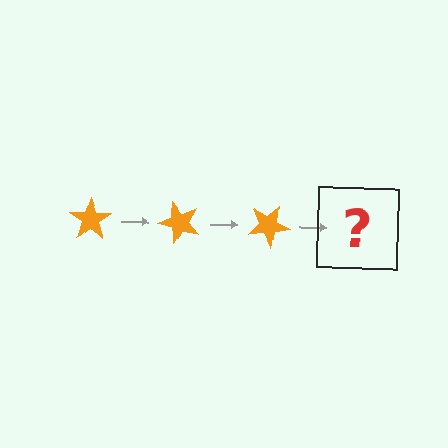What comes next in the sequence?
The next element should be an orange star rotated 150 degrees.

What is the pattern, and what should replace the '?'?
The pattern is that the star rotates 50 degrees each step. The '?' should be an orange star rotated 150 degrees.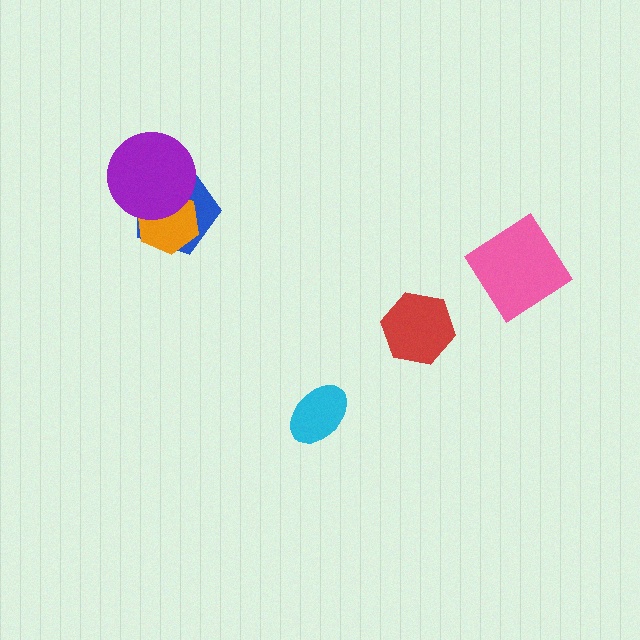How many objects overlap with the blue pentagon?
2 objects overlap with the blue pentagon.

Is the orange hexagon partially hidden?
Yes, it is partially covered by another shape.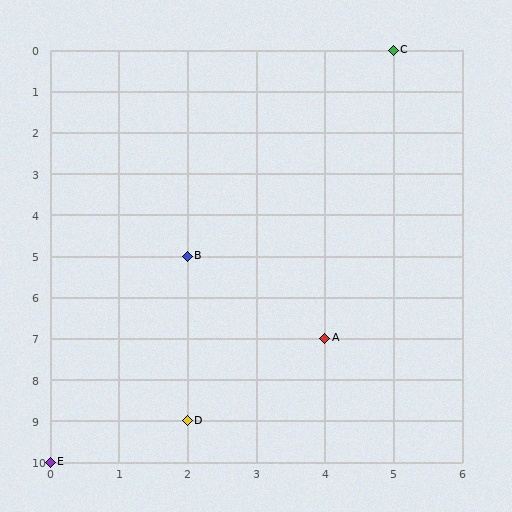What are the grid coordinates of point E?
Point E is at grid coordinates (0, 10).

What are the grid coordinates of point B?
Point B is at grid coordinates (2, 5).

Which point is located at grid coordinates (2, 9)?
Point D is at (2, 9).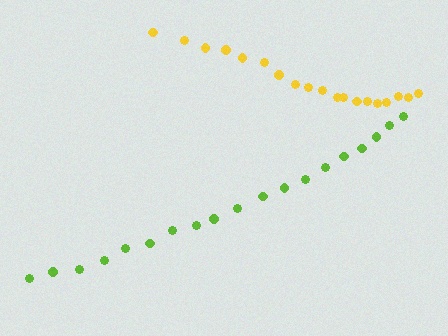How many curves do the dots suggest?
There are 2 distinct paths.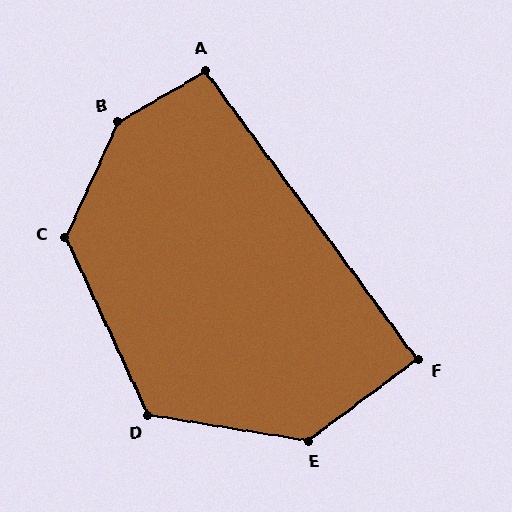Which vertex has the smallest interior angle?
F, at approximately 90 degrees.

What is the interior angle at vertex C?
Approximately 130 degrees (obtuse).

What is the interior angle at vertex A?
Approximately 96 degrees (obtuse).